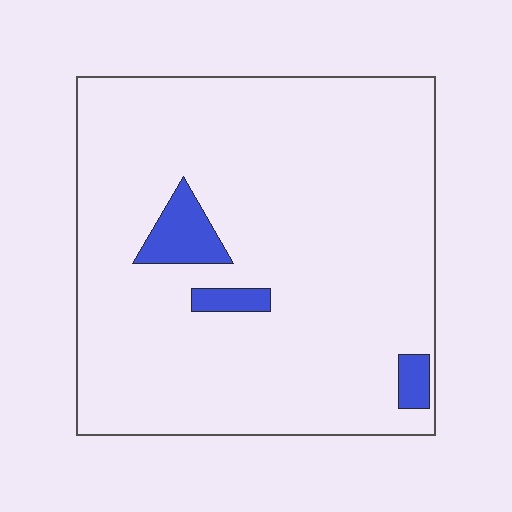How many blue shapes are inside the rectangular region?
3.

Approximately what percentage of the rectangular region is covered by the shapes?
Approximately 5%.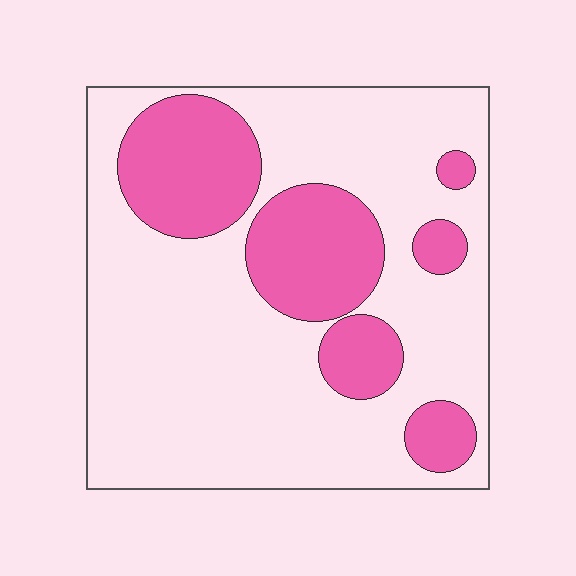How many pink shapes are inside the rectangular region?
6.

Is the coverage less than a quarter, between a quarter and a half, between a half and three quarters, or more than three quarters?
Between a quarter and a half.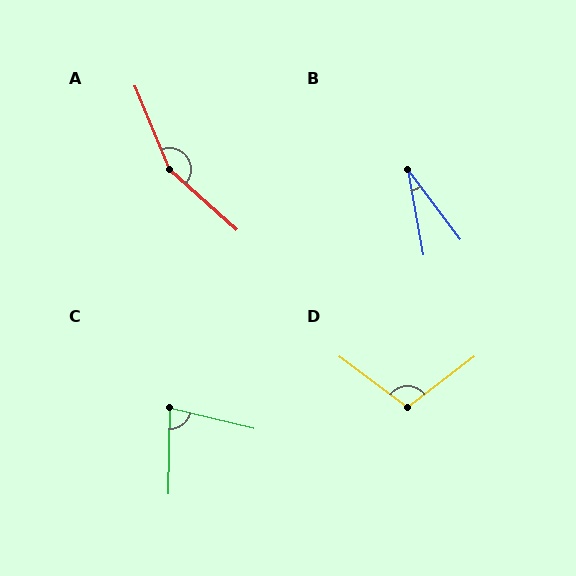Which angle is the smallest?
B, at approximately 27 degrees.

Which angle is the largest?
A, at approximately 154 degrees.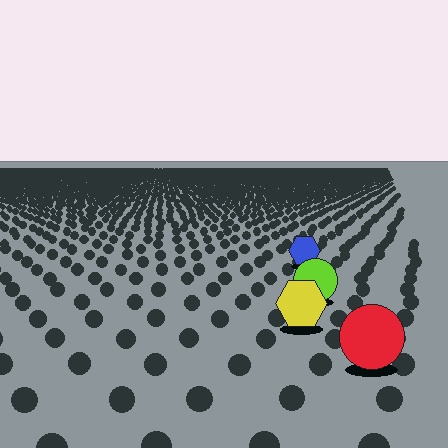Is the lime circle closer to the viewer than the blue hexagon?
Yes. The lime circle is closer — you can tell from the texture gradient: the ground texture is coarser near it.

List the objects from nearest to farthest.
From nearest to farthest: the red circle, the yellow hexagon, the lime circle, the blue hexagon.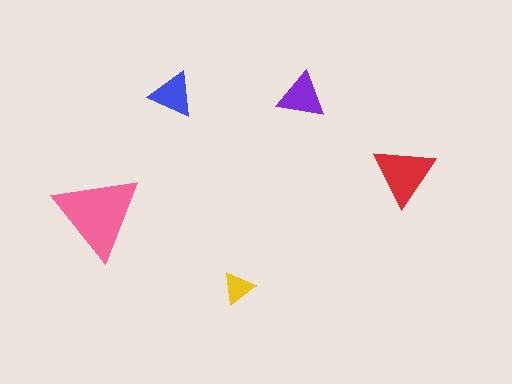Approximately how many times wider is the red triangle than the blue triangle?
About 1.5 times wider.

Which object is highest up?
The blue triangle is topmost.